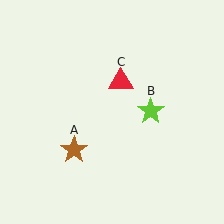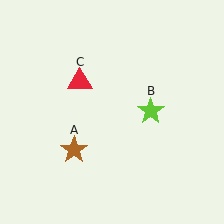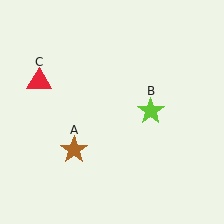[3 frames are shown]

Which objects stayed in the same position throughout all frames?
Brown star (object A) and lime star (object B) remained stationary.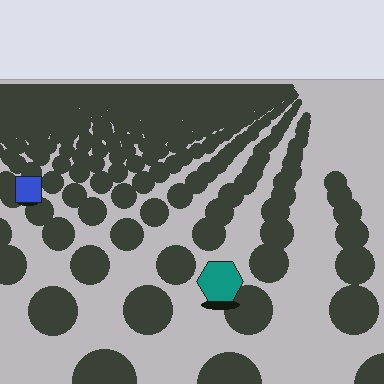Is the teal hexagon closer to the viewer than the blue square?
Yes. The teal hexagon is closer — you can tell from the texture gradient: the ground texture is coarser near it.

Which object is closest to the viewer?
The teal hexagon is closest. The texture marks near it are larger and more spread out.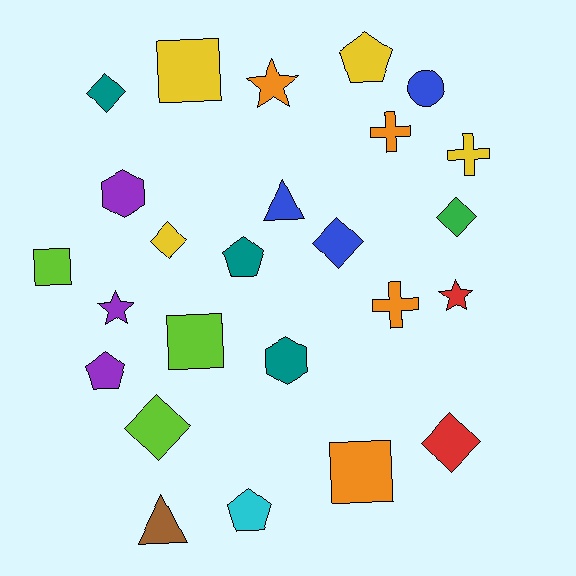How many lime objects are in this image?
There are 3 lime objects.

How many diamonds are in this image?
There are 6 diamonds.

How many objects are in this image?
There are 25 objects.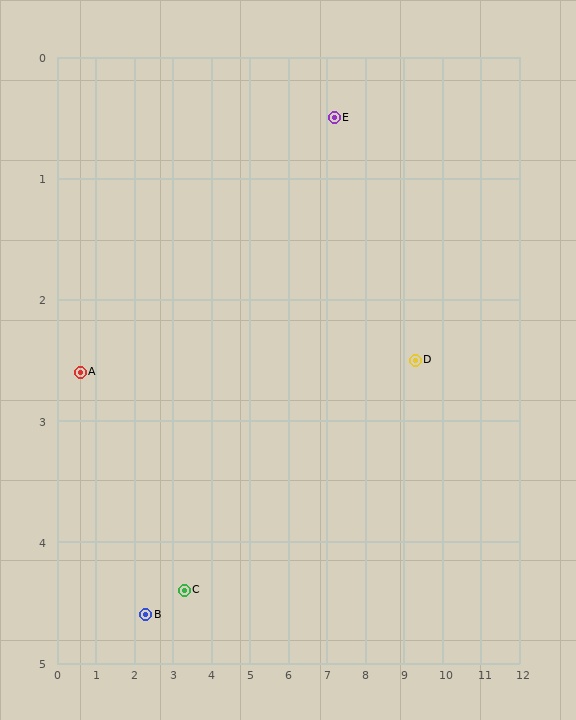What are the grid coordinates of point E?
Point E is at approximately (7.2, 0.5).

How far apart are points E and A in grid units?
Points E and A are about 6.9 grid units apart.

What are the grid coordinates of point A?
Point A is at approximately (0.6, 2.6).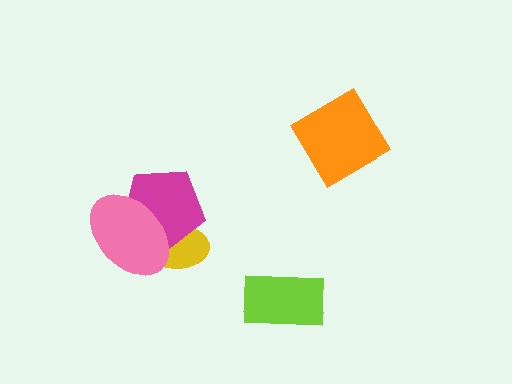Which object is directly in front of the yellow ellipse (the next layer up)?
The magenta pentagon is directly in front of the yellow ellipse.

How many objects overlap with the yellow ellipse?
2 objects overlap with the yellow ellipse.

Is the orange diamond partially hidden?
No, no other shape covers it.